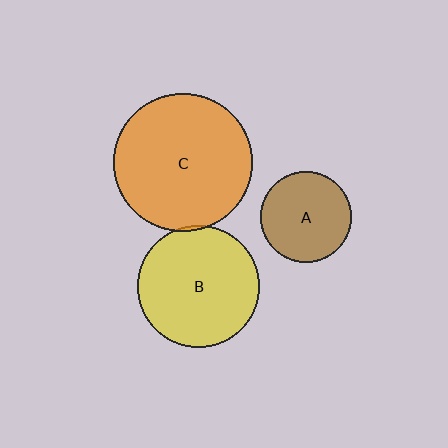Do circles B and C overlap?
Yes.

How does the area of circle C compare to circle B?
Approximately 1.3 times.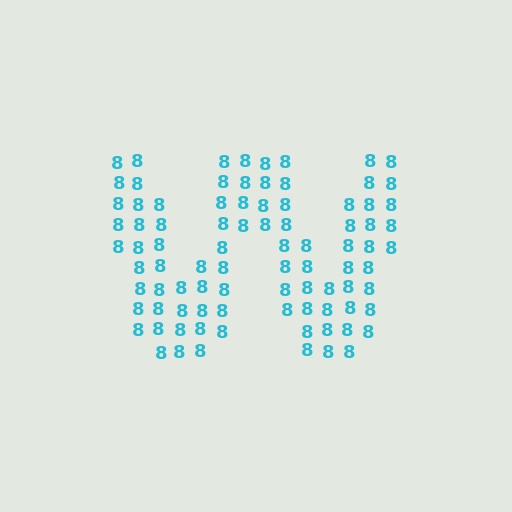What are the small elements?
The small elements are digit 8's.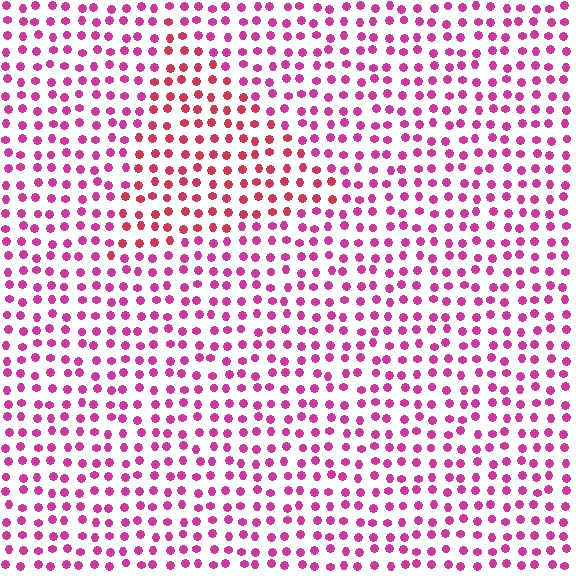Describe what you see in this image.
The image is filled with small magenta elements in a uniform arrangement. A triangle-shaped region is visible where the elements are tinted to a slightly different hue, forming a subtle color boundary.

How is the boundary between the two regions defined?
The boundary is defined purely by a slight shift in hue (about 30 degrees). Spacing, size, and orientation are identical on both sides.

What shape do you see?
I see a triangle.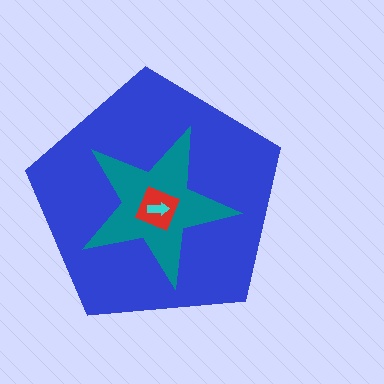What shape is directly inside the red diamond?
The cyan arrow.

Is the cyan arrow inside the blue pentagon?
Yes.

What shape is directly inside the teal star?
The red diamond.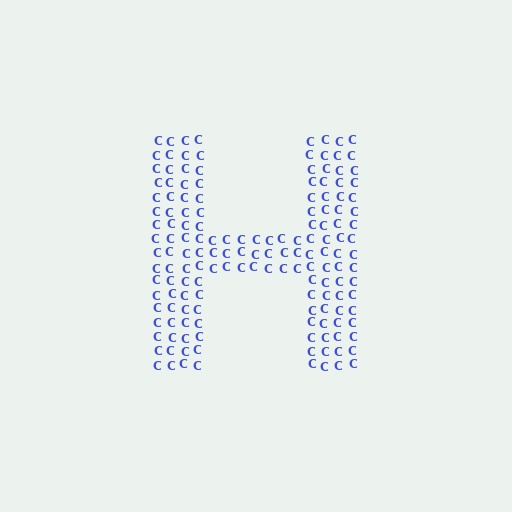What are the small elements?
The small elements are letter C's.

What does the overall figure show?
The overall figure shows the letter H.